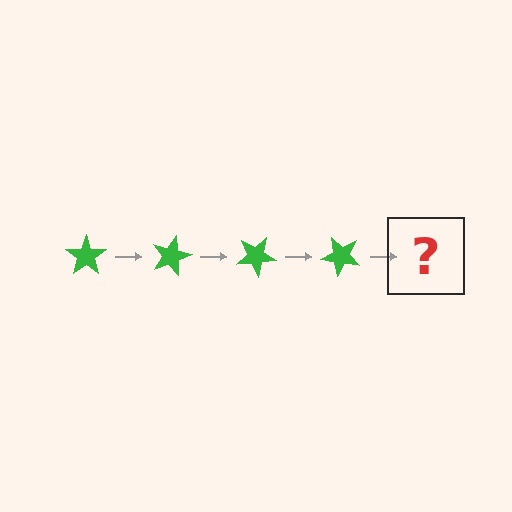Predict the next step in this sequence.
The next step is a green star rotated 60 degrees.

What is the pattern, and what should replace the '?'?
The pattern is that the star rotates 15 degrees each step. The '?' should be a green star rotated 60 degrees.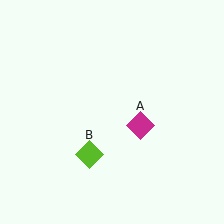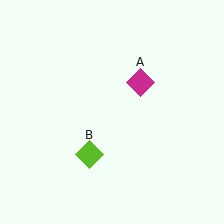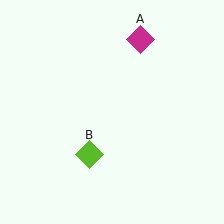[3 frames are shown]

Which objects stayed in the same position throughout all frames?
Lime diamond (object B) remained stationary.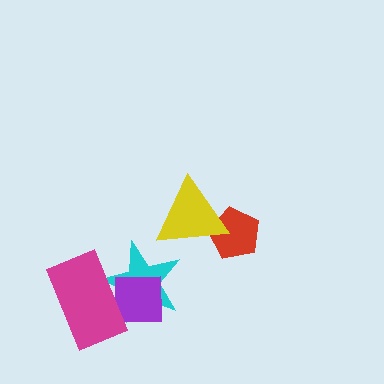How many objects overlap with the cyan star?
2 objects overlap with the cyan star.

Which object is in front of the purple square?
The magenta rectangle is in front of the purple square.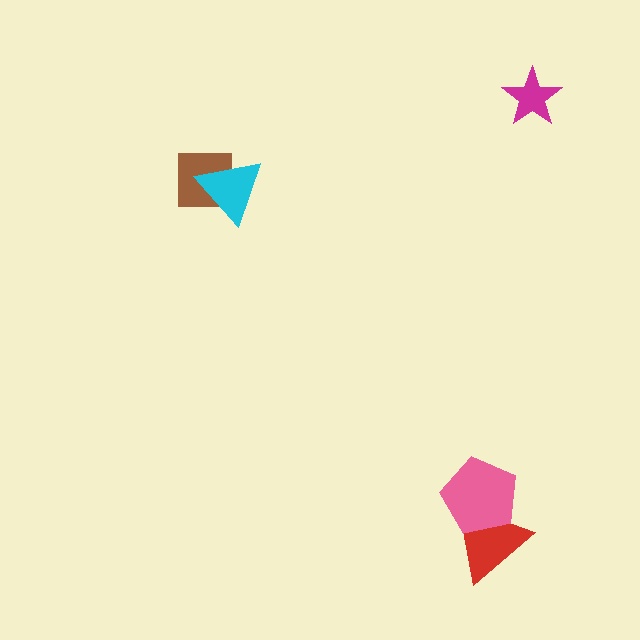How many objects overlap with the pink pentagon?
1 object overlaps with the pink pentagon.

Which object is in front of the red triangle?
The pink pentagon is in front of the red triangle.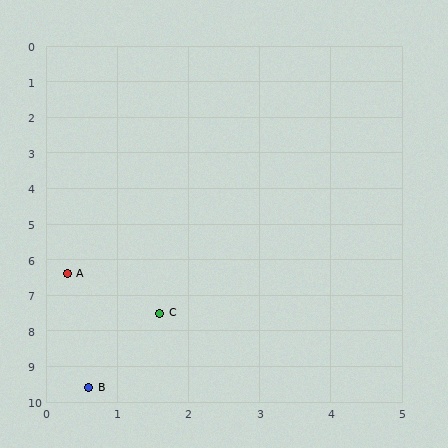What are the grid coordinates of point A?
Point A is at approximately (0.3, 6.4).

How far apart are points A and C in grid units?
Points A and C are about 1.7 grid units apart.